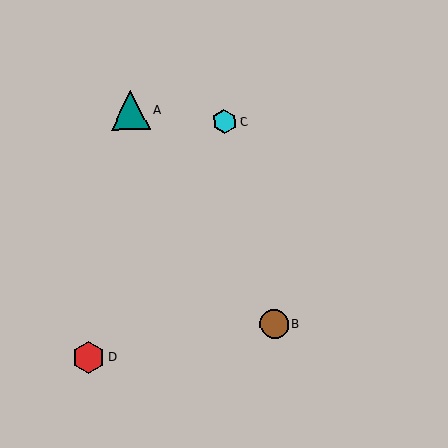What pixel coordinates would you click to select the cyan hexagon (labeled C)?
Click at (224, 122) to select the cyan hexagon C.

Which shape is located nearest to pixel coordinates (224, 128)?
The cyan hexagon (labeled C) at (224, 122) is nearest to that location.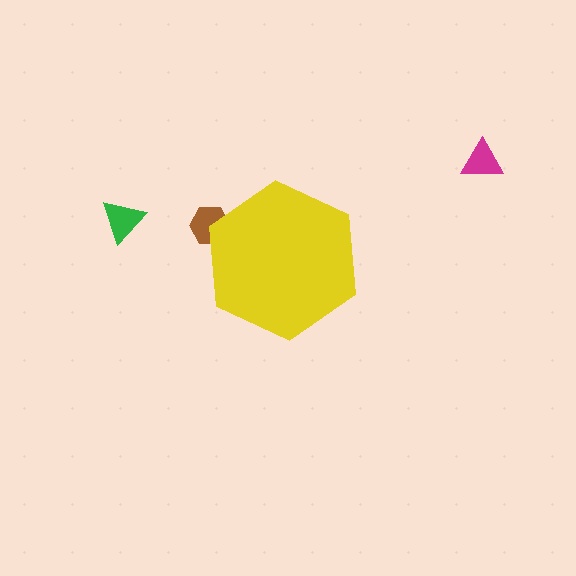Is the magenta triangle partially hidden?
No, the magenta triangle is fully visible.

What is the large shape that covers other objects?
A yellow hexagon.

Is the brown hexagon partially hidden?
Yes, the brown hexagon is partially hidden behind the yellow hexagon.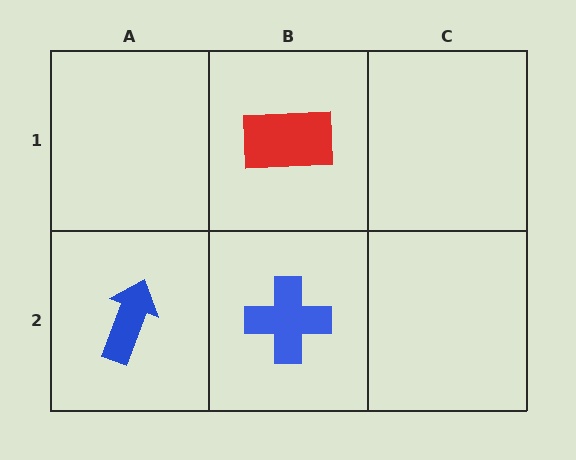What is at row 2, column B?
A blue cross.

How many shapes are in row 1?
1 shape.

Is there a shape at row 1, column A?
No, that cell is empty.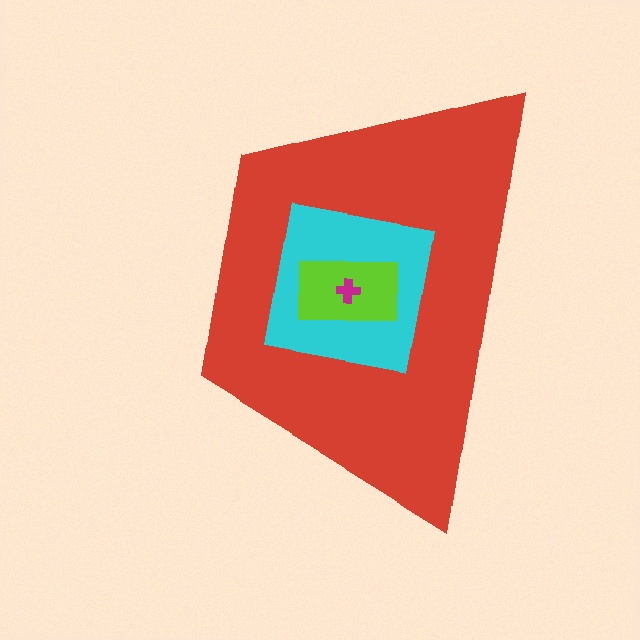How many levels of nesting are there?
4.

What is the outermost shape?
The red trapezoid.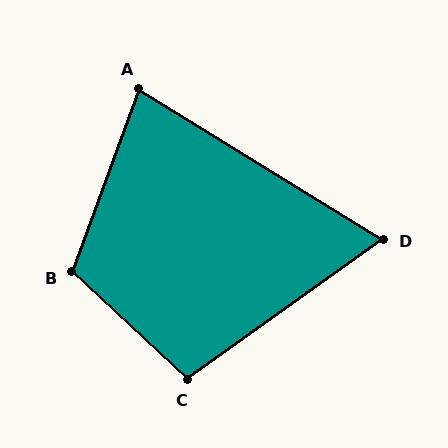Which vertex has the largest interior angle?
B, at approximately 113 degrees.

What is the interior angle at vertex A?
Approximately 78 degrees (acute).